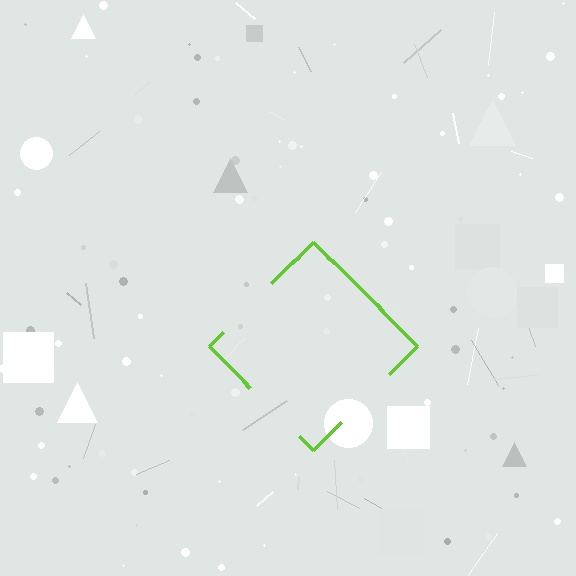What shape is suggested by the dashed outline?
The dashed outline suggests a diamond.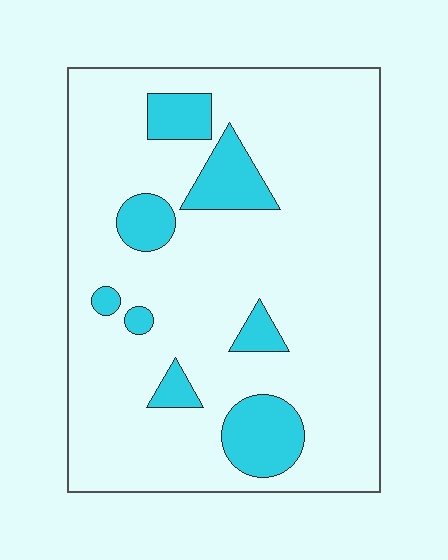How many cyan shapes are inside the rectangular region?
8.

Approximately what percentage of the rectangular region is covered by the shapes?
Approximately 15%.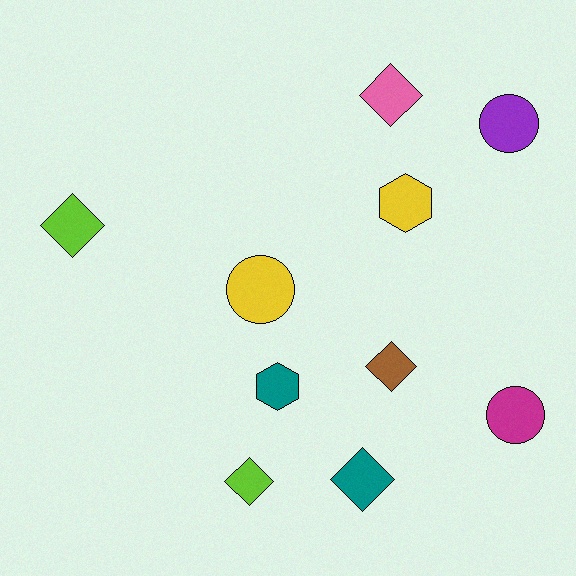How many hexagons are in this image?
There are 2 hexagons.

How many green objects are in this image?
There are no green objects.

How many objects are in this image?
There are 10 objects.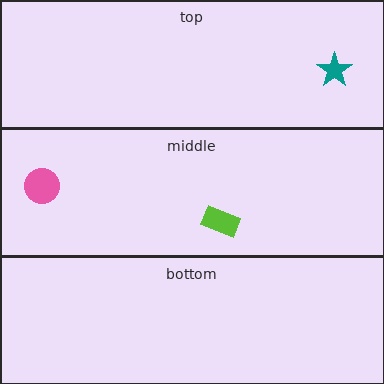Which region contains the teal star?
The top region.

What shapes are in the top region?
The teal star.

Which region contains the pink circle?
The middle region.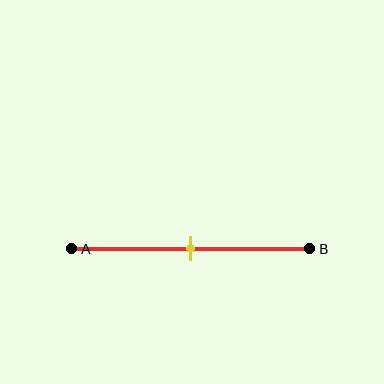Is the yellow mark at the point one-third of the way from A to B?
No, the mark is at about 50% from A, not at the 33% one-third point.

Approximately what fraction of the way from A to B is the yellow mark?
The yellow mark is approximately 50% of the way from A to B.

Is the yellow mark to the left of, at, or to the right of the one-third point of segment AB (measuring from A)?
The yellow mark is to the right of the one-third point of segment AB.